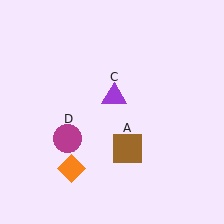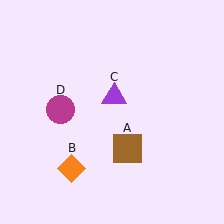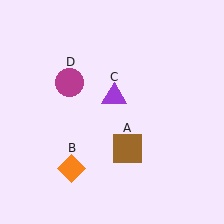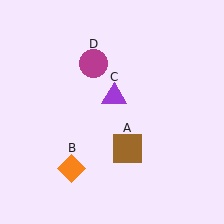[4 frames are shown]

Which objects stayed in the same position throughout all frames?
Brown square (object A) and orange diamond (object B) and purple triangle (object C) remained stationary.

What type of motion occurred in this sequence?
The magenta circle (object D) rotated clockwise around the center of the scene.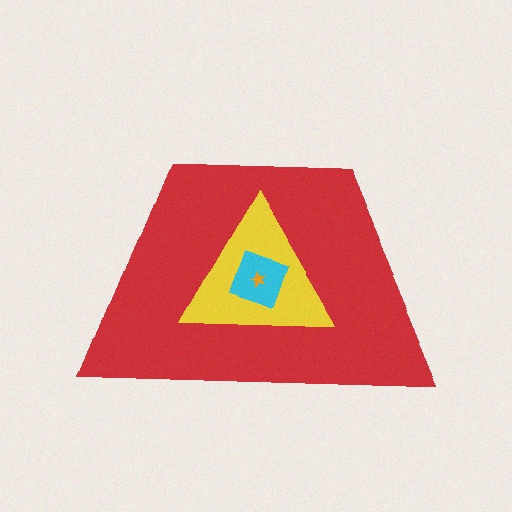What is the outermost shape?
The red trapezoid.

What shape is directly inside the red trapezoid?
The yellow triangle.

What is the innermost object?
The orange star.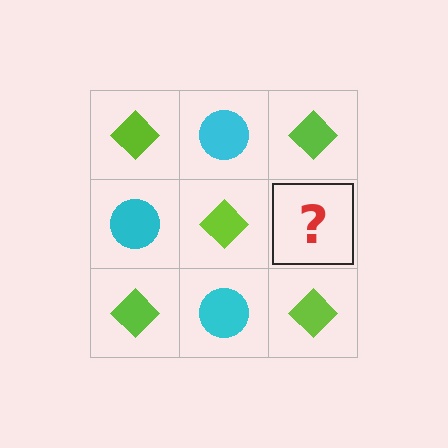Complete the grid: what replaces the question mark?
The question mark should be replaced with a cyan circle.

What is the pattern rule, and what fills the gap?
The rule is that it alternates lime diamond and cyan circle in a checkerboard pattern. The gap should be filled with a cyan circle.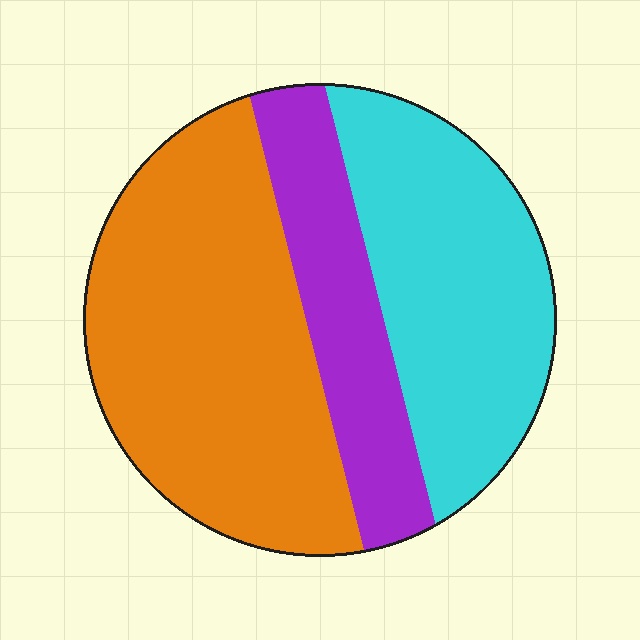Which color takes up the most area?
Orange, at roughly 45%.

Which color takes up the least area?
Purple, at roughly 20%.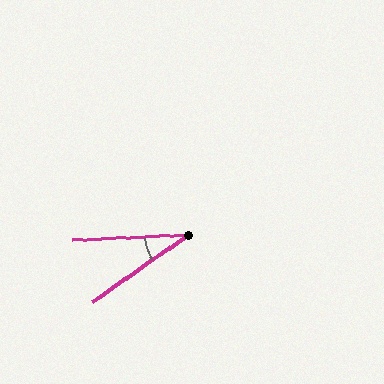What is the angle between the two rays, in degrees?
Approximately 33 degrees.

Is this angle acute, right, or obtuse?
It is acute.